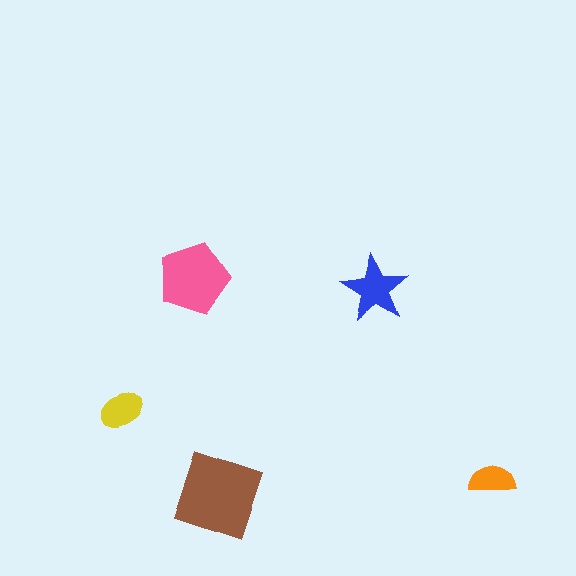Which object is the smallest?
The orange semicircle.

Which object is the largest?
The brown diamond.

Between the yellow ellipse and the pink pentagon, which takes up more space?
The pink pentagon.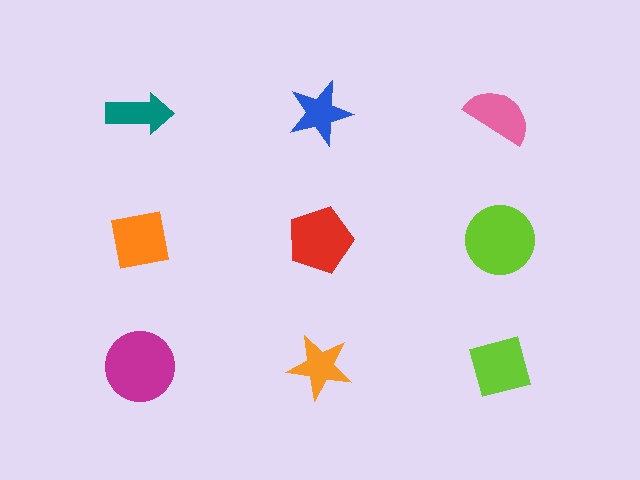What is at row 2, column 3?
A lime circle.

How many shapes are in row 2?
3 shapes.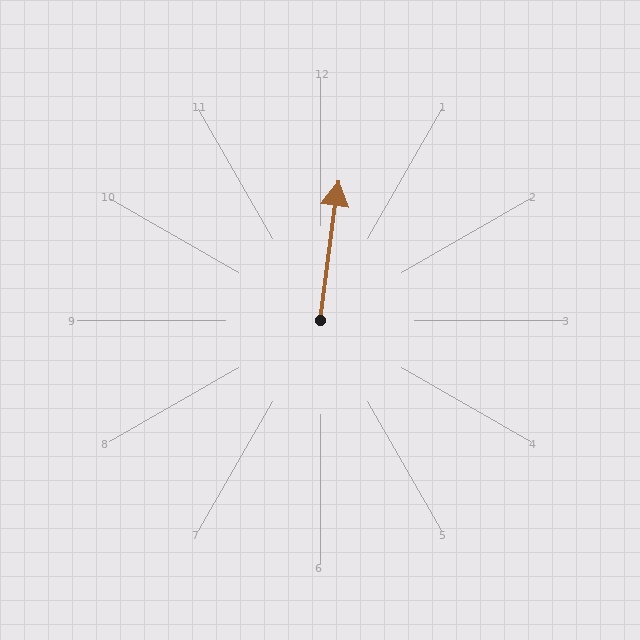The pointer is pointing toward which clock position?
Roughly 12 o'clock.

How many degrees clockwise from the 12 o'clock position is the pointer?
Approximately 7 degrees.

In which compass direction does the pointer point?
North.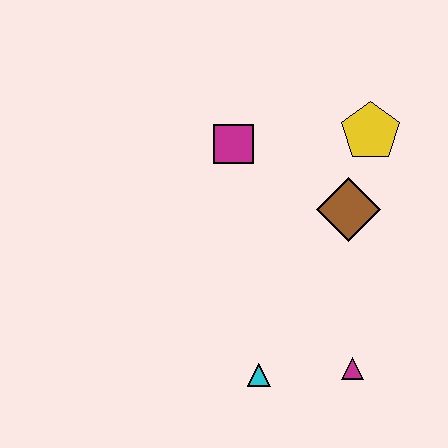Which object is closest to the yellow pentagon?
The brown diamond is closest to the yellow pentagon.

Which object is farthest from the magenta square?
The magenta triangle is farthest from the magenta square.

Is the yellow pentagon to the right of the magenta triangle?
Yes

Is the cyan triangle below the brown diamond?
Yes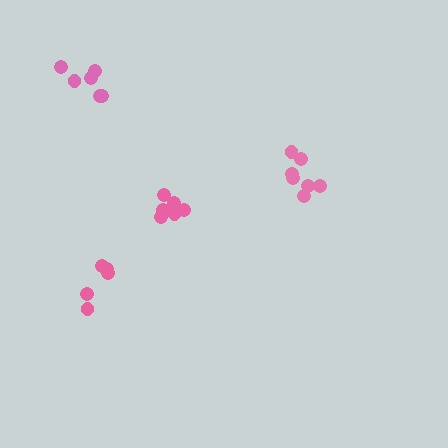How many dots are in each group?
Group 1: 7 dots, Group 2: 6 dots, Group 3: 7 dots, Group 4: 5 dots (25 total).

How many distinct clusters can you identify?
There are 4 distinct clusters.